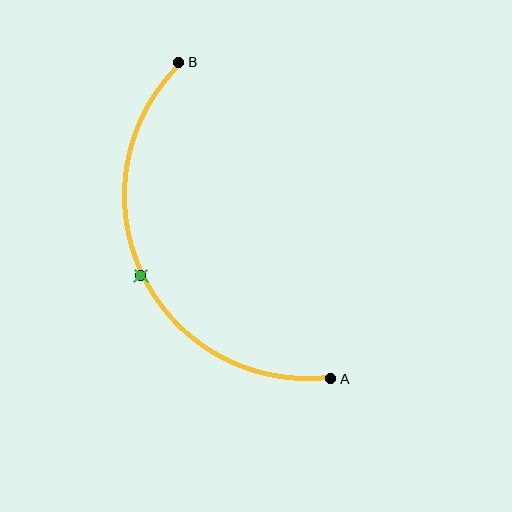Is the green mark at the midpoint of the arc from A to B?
Yes. The green mark lies on the arc at equal arc-length from both A and B — it is the arc midpoint.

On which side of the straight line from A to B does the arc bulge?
The arc bulges to the left of the straight line connecting A and B.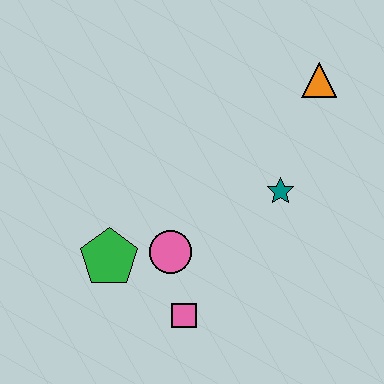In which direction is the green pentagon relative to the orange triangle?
The green pentagon is to the left of the orange triangle.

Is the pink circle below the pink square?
No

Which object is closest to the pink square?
The pink circle is closest to the pink square.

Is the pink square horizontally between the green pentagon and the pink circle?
No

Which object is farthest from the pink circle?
The orange triangle is farthest from the pink circle.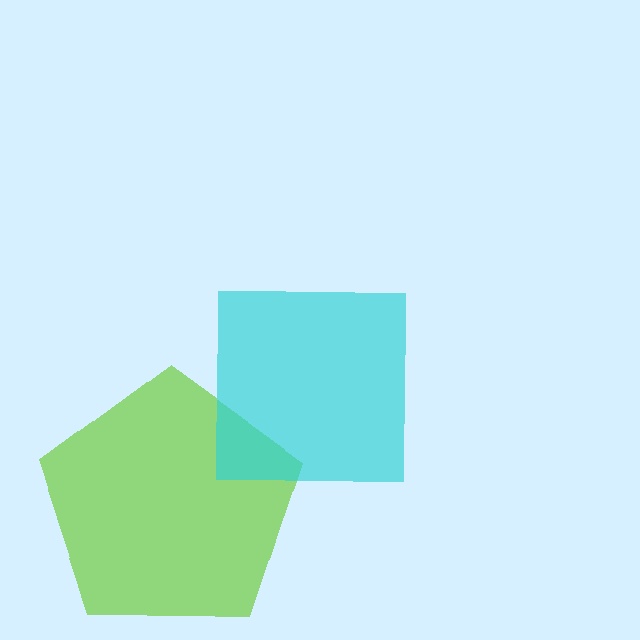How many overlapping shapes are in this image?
There are 2 overlapping shapes in the image.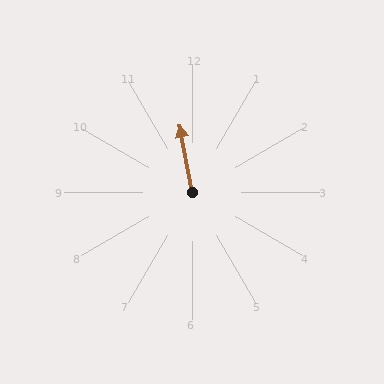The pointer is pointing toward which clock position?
Roughly 12 o'clock.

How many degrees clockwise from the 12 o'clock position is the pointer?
Approximately 350 degrees.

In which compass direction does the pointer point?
North.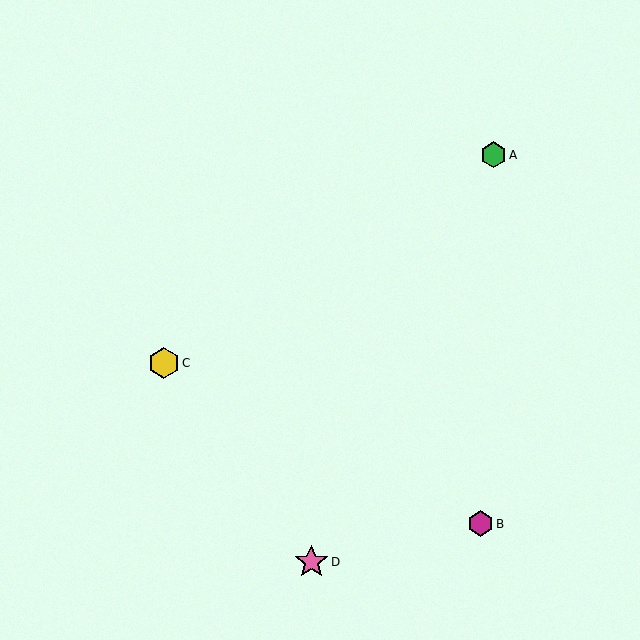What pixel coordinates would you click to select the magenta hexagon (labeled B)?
Click at (480, 524) to select the magenta hexagon B.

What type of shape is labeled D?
Shape D is a pink star.